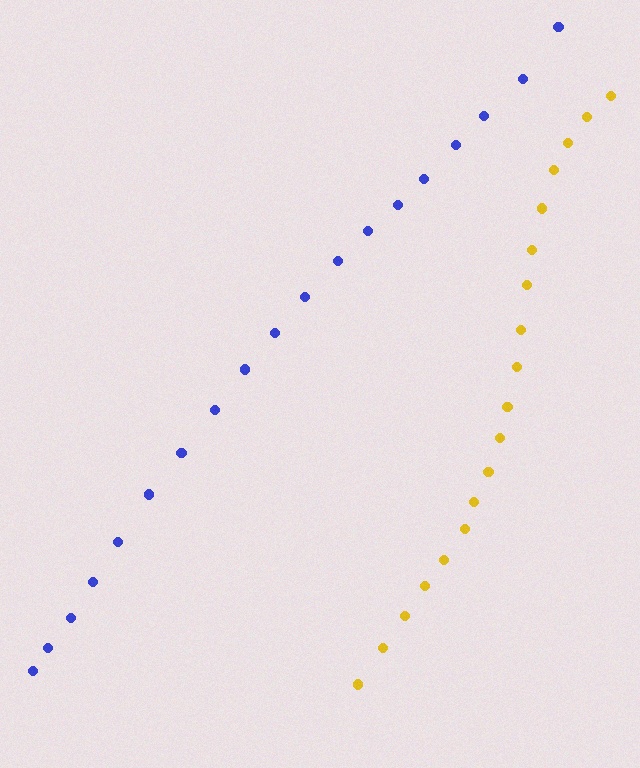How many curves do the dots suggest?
There are 2 distinct paths.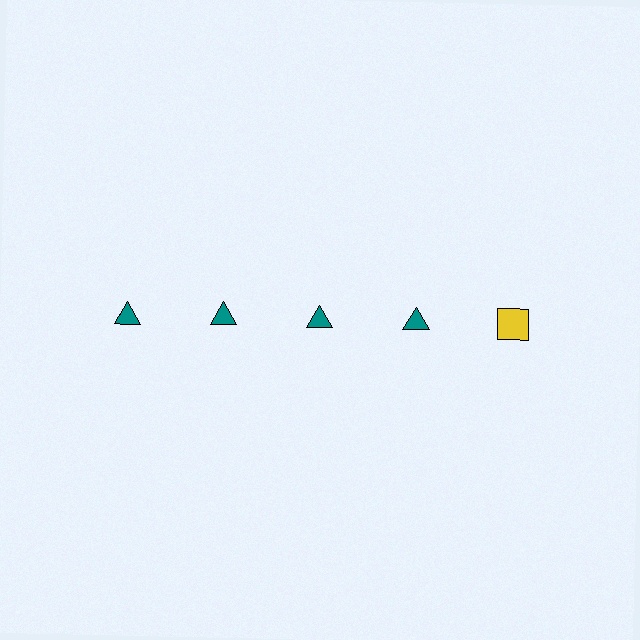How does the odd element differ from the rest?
It differs in both color (yellow instead of teal) and shape (square instead of triangle).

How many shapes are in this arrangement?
There are 5 shapes arranged in a grid pattern.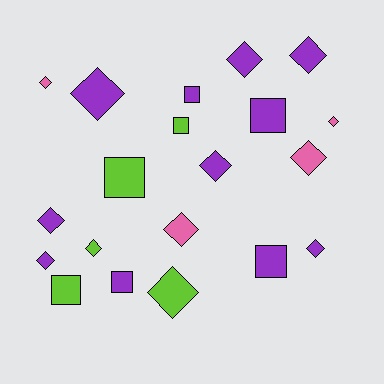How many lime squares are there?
There are 3 lime squares.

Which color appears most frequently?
Purple, with 11 objects.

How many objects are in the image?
There are 20 objects.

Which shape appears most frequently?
Diamond, with 13 objects.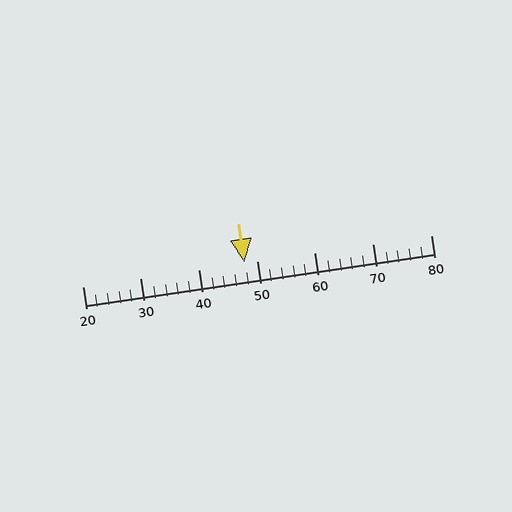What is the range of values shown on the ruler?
The ruler shows values from 20 to 80.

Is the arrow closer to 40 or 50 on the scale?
The arrow is closer to 50.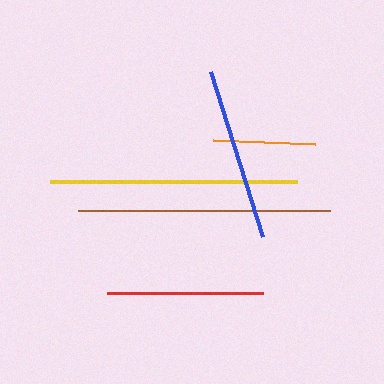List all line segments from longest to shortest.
From longest to shortest: brown, yellow, blue, red, orange.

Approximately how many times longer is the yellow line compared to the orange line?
The yellow line is approximately 2.4 times the length of the orange line.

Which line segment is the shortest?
The orange line is the shortest at approximately 102 pixels.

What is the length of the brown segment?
The brown segment is approximately 252 pixels long.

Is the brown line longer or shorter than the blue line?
The brown line is longer than the blue line.